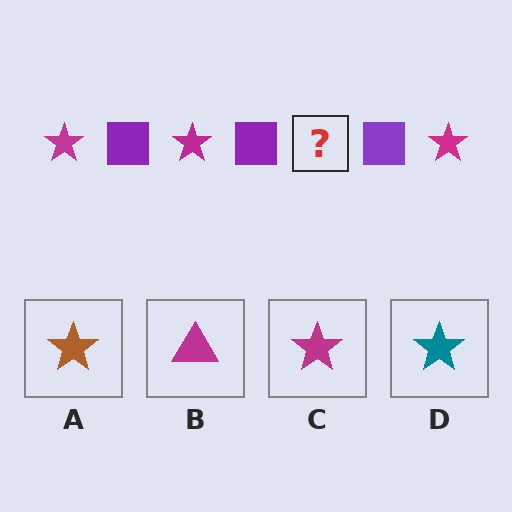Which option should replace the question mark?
Option C.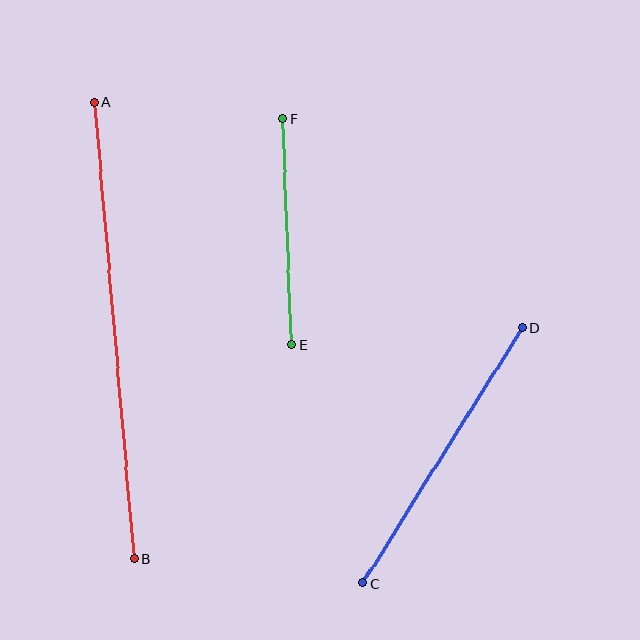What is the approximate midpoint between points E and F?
The midpoint is at approximately (287, 231) pixels.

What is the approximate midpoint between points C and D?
The midpoint is at approximately (443, 456) pixels.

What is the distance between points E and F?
The distance is approximately 226 pixels.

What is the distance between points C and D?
The distance is approximately 301 pixels.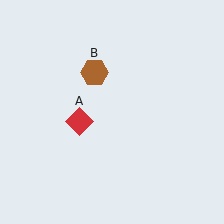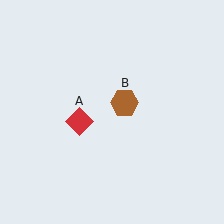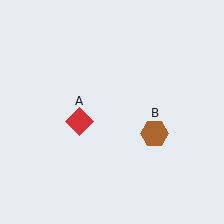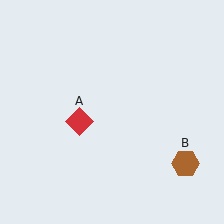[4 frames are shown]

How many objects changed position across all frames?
1 object changed position: brown hexagon (object B).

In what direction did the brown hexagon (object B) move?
The brown hexagon (object B) moved down and to the right.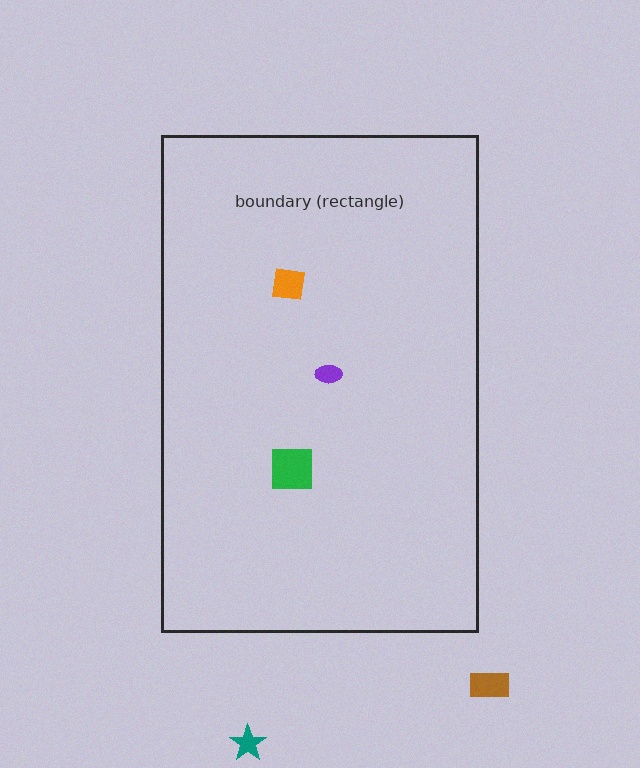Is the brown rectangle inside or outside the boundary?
Outside.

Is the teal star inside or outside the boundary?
Outside.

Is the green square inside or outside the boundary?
Inside.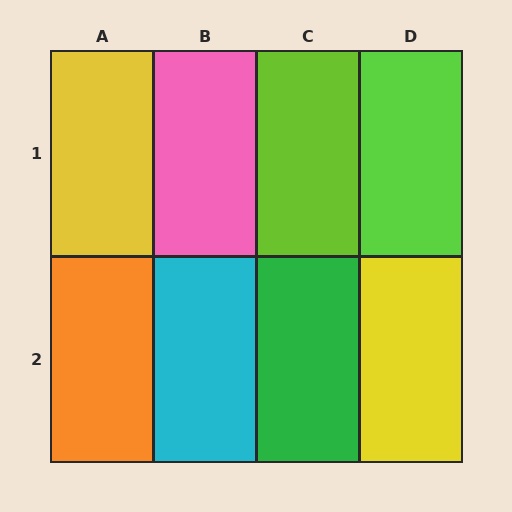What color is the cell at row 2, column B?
Cyan.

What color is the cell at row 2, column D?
Yellow.